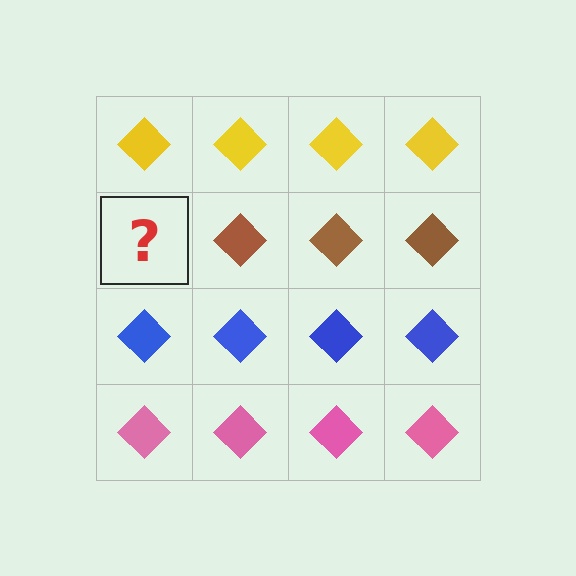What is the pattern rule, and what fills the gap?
The rule is that each row has a consistent color. The gap should be filled with a brown diamond.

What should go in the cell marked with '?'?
The missing cell should contain a brown diamond.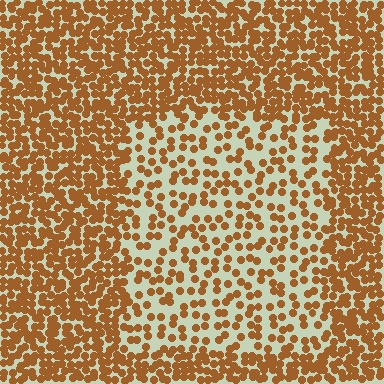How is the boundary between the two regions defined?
The boundary is defined by a change in element density (approximately 2.2x ratio). All elements are the same color, size, and shape.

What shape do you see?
I see a rectangle.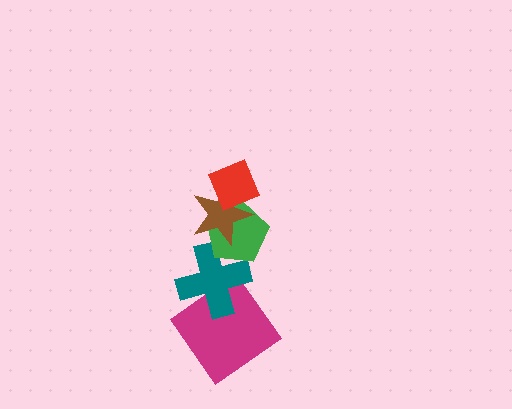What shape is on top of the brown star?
The red diamond is on top of the brown star.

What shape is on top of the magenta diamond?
The teal cross is on top of the magenta diamond.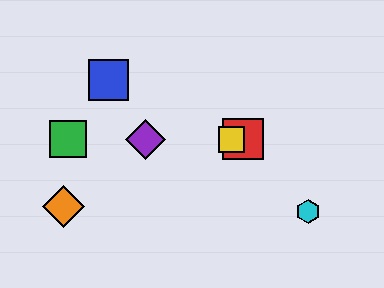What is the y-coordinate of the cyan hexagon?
The cyan hexagon is at y≈212.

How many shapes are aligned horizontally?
4 shapes (the red square, the green square, the yellow square, the purple diamond) are aligned horizontally.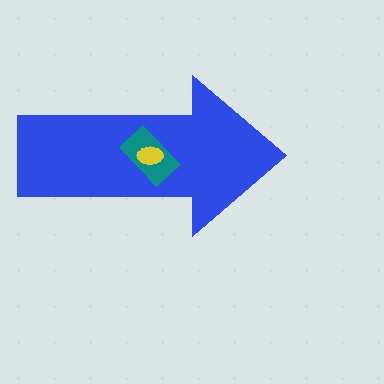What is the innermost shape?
The yellow ellipse.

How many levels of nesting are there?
3.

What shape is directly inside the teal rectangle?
The yellow ellipse.